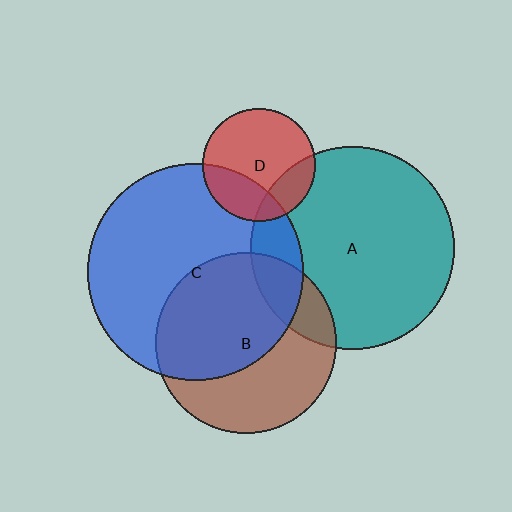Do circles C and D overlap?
Yes.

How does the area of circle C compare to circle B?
Approximately 1.4 times.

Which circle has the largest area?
Circle C (blue).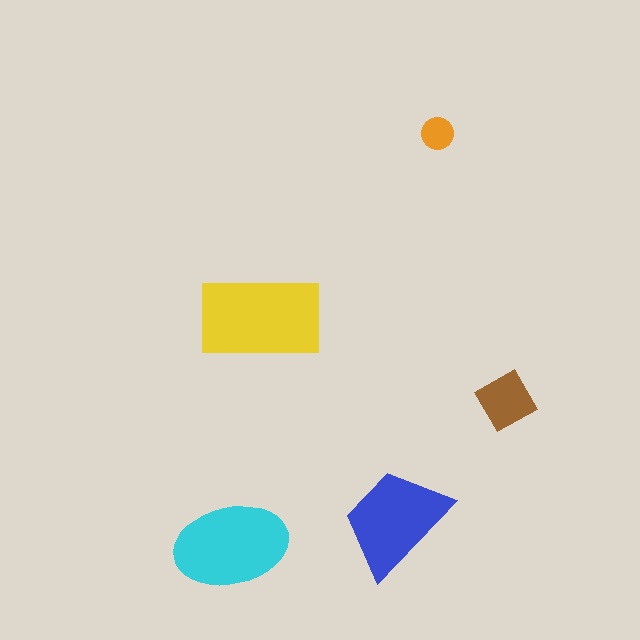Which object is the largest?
The yellow rectangle.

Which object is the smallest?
The orange circle.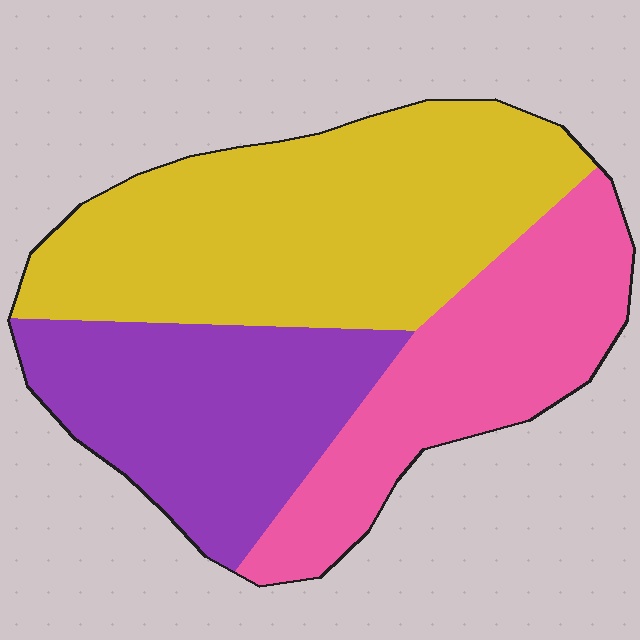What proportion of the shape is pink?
Pink covers 27% of the shape.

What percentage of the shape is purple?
Purple covers around 30% of the shape.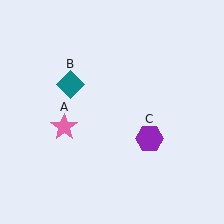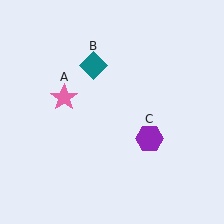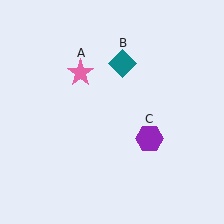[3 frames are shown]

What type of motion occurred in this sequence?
The pink star (object A), teal diamond (object B) rotated clockwise around the center of the scene.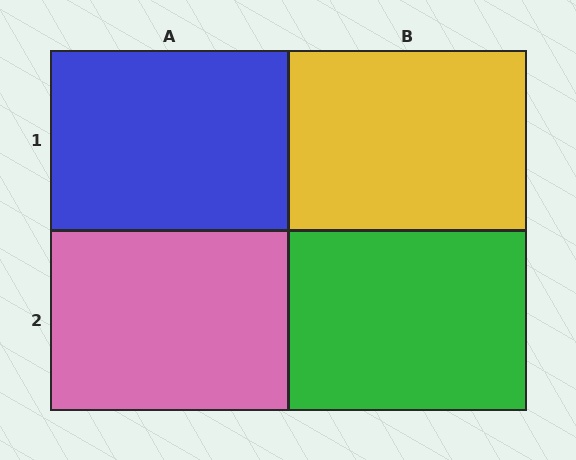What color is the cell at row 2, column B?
Green.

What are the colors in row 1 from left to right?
Blue, yellow.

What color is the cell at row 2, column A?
Pink.